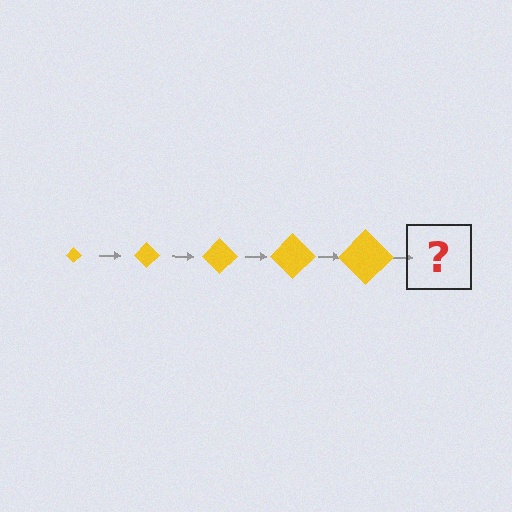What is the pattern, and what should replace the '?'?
The pattern is that the diamond gets progressively larger each step. The '?' should be a yellow diamond, larger than the previous one.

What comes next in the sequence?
The next element should be a yellow diamond, larger than the previous one.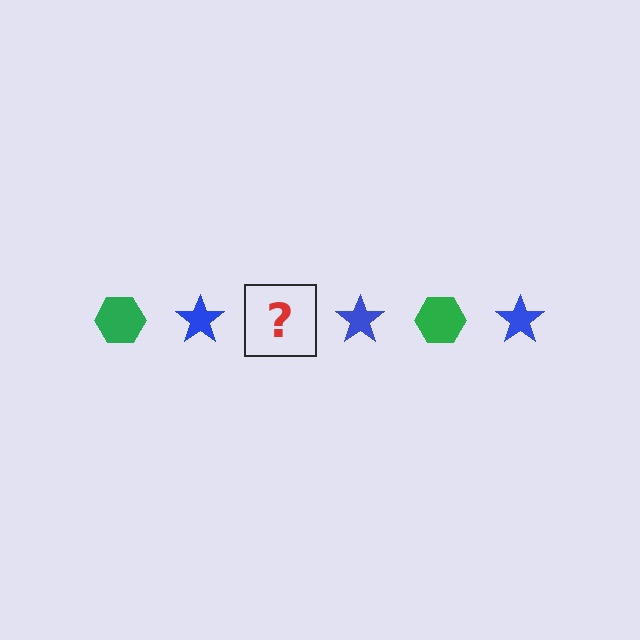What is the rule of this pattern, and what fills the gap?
The rule is that the pattern alternates between green hexagon and blue star. The gap should be filled with a green hexagon.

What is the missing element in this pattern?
The missing element is a green hexagon.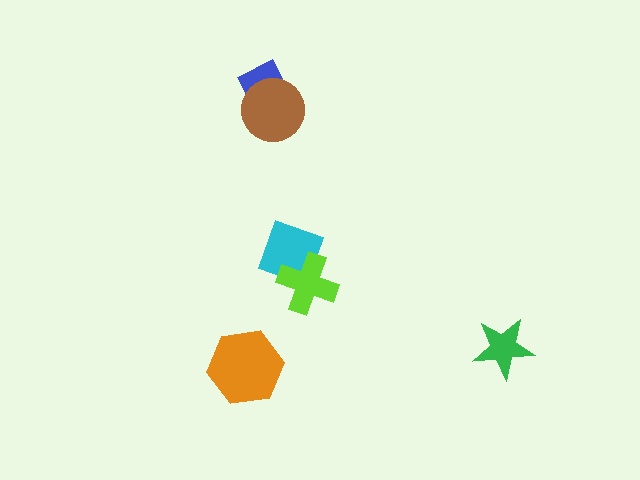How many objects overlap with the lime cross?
1 object overlaps with the lime cross.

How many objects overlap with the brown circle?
1 object overlaps with the brown circle.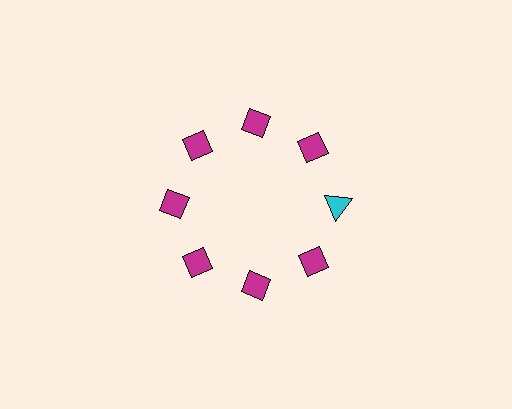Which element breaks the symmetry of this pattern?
The cyan triangle at roughly the 3 o'clock position breaks the symmetry. All other shapes are magenta diamonds.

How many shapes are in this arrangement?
There are 8 shapes arranged in a ring pattern.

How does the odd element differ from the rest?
It differs in both color (cyan instead of magenta) and shape (triangle instead of diamond).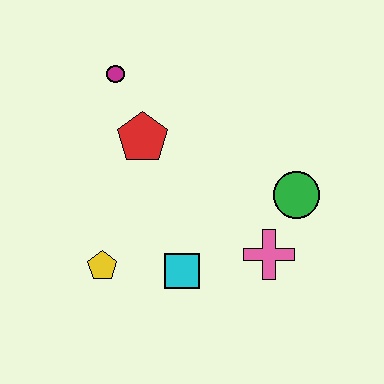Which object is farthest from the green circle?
The magenta circle is farthest from the green circle.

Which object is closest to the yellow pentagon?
The cyan square is closest to the yellow pentagon.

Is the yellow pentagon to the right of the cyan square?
No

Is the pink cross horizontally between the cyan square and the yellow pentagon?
No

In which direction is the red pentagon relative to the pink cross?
The red pentagon is to the left of the pink cross.